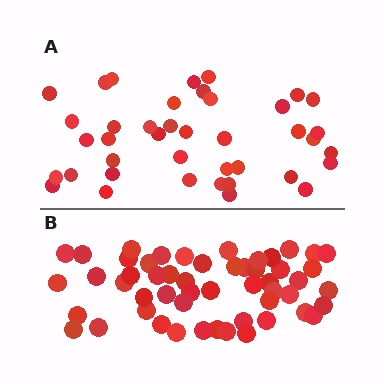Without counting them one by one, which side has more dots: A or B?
Region B (the bottom region) has more dots.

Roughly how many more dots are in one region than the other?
Region B has approximately 15 more dots than region A.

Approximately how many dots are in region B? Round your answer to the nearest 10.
About 50 dots. (The exact count is 53, which rounds to 50.)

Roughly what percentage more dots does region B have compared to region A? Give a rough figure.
About 30% more.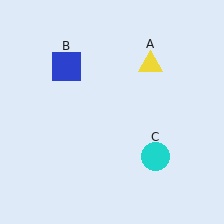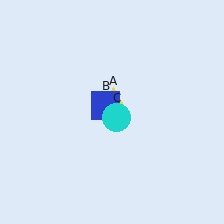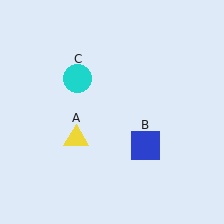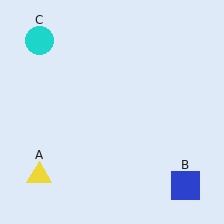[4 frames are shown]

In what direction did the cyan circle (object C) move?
The cyan circle (object C) moved up and to the left.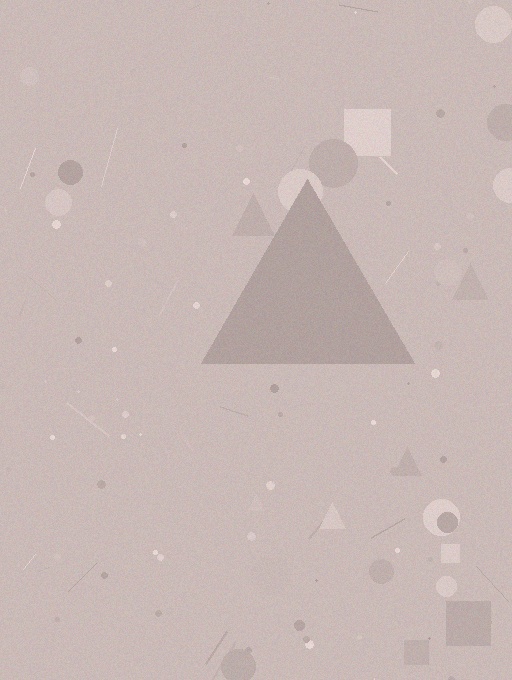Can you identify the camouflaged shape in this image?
The camouflaged shape is a triangle.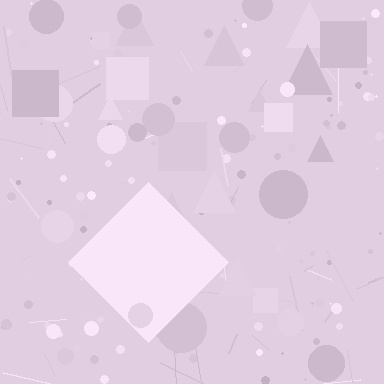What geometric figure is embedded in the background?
A diamond is embedded in the background.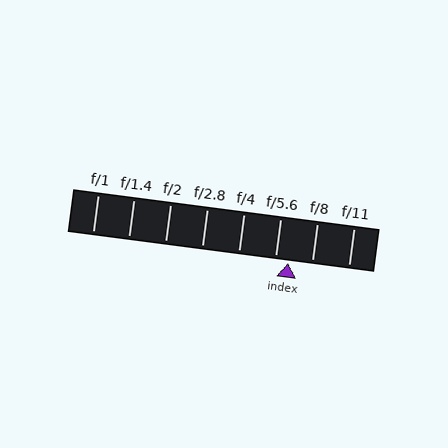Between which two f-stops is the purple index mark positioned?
The index mark is between f/5.6 and f/8.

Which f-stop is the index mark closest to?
The index mark is closest to f/5.6.